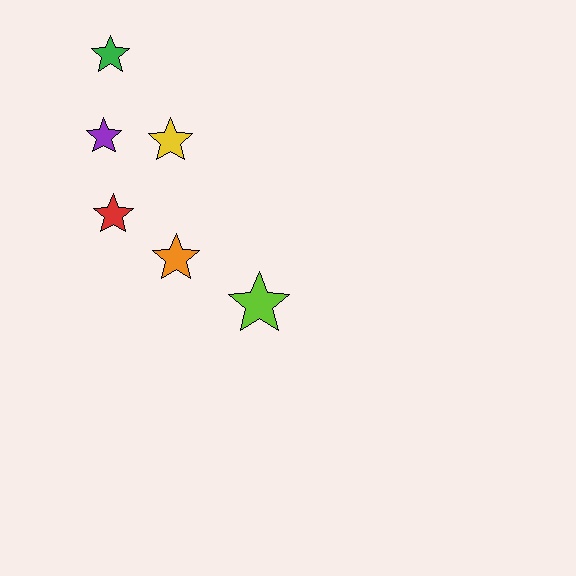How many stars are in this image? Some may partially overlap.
There are 6 stars.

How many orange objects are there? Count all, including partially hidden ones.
There is 1 orange object.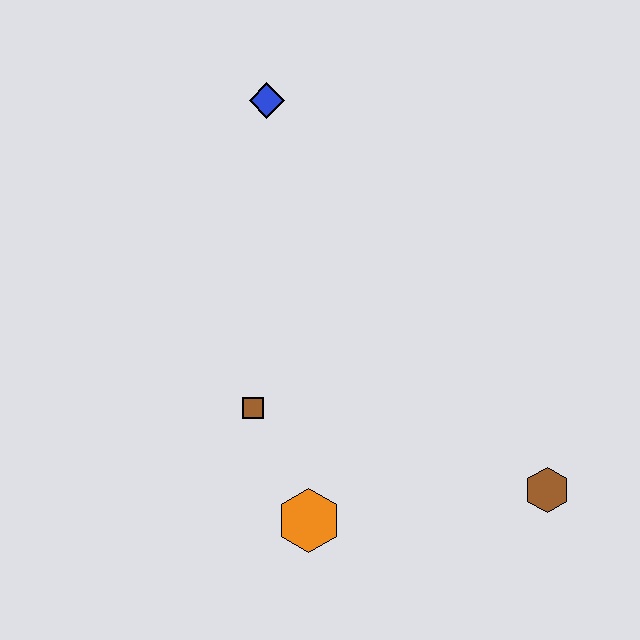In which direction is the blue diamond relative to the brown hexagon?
The blue diamond is above the brown hexagon.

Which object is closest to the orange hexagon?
The brown square is closest to the orange hexagon.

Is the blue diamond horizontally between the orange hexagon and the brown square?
Yes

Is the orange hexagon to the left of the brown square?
No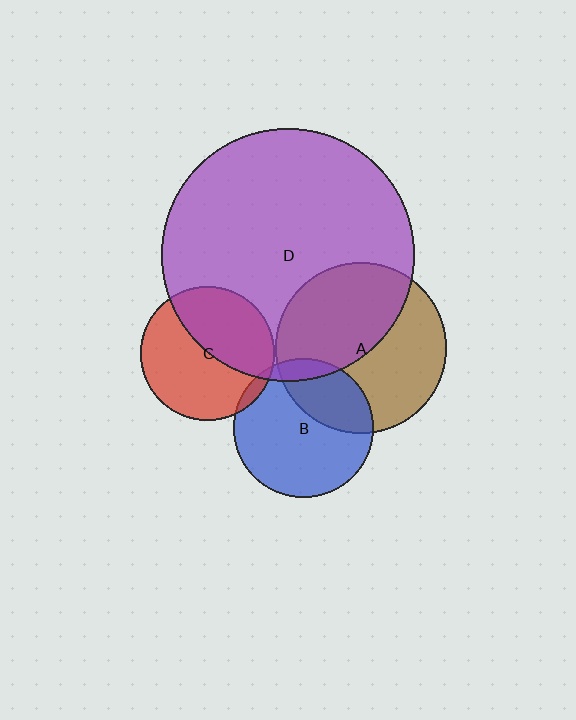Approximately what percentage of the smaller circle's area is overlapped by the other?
Approximately 10%.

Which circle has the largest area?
Circle D (purple).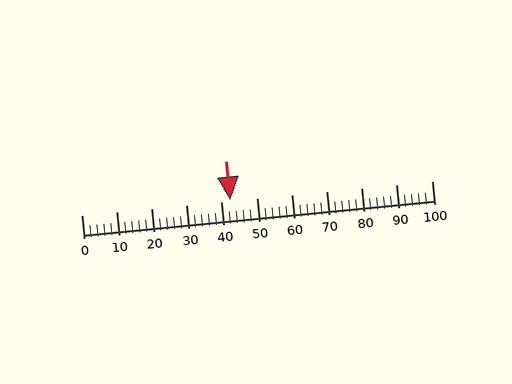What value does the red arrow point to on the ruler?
The red arrow points to approximately 42.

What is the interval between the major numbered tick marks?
The major tick marks are spaced 10 units apart.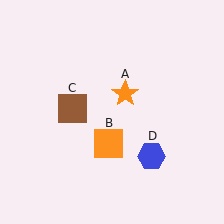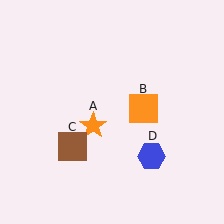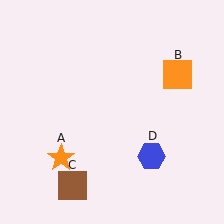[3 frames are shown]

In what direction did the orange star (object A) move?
The orange star (object A) moved down and to the left.